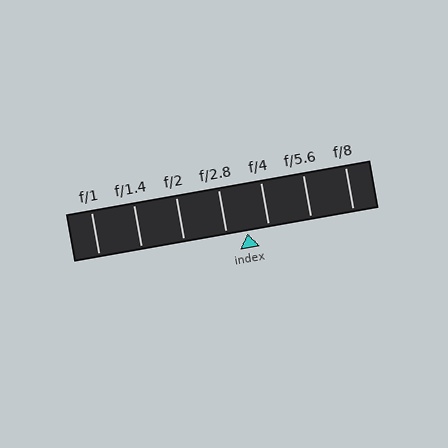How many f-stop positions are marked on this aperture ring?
There are 7 f-stop positions marked.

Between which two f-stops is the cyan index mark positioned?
The index mark is between f/2.8 and f/4.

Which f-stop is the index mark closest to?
The index mark is closest to f/4.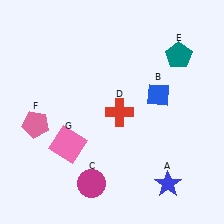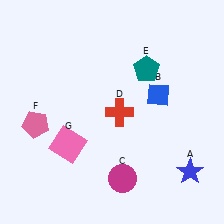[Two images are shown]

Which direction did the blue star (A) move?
The blue star (A) moved right.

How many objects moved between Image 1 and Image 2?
3 objects moved between the two images.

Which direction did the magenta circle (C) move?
The magenta circle (C) moved right.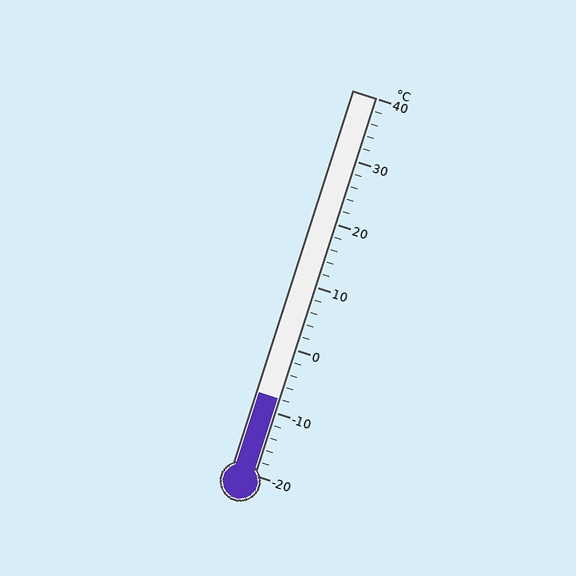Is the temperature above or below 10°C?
The temperature is below 10°C.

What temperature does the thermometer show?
The thermometer shows approximately -8°C.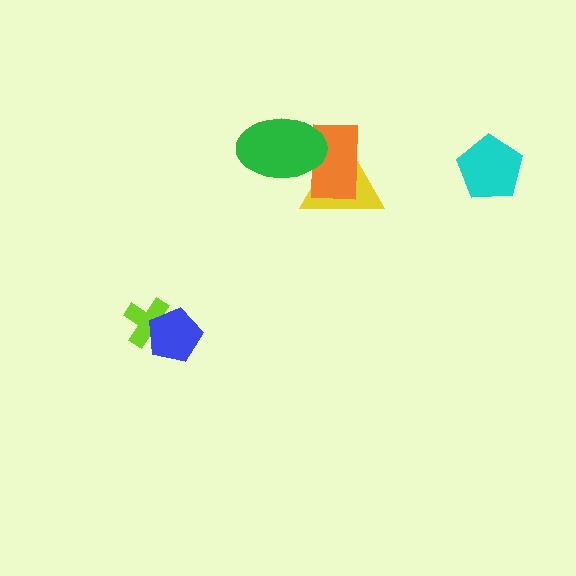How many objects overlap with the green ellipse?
2 objects overlap with the green ellipse.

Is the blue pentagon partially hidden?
No, no other shape covers it.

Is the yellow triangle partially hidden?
Yes, it is partially covered by another shape.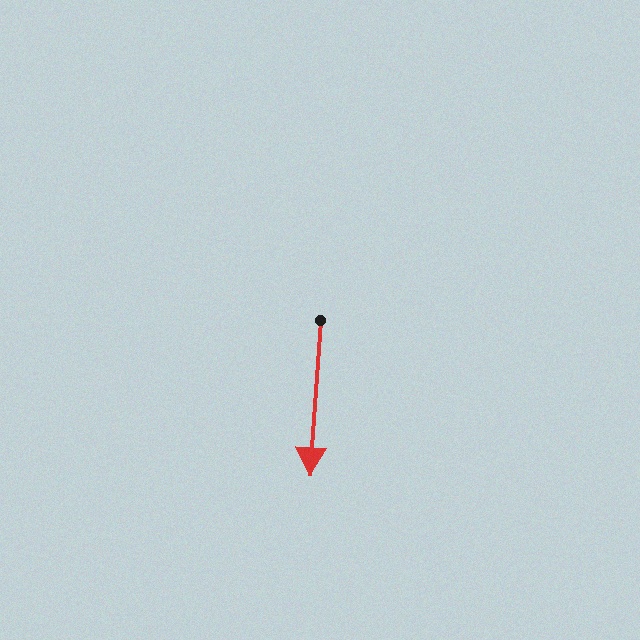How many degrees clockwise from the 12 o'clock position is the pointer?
Approximately 184 degrees.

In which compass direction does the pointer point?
South.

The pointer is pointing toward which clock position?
Roughly 6 o'clock.